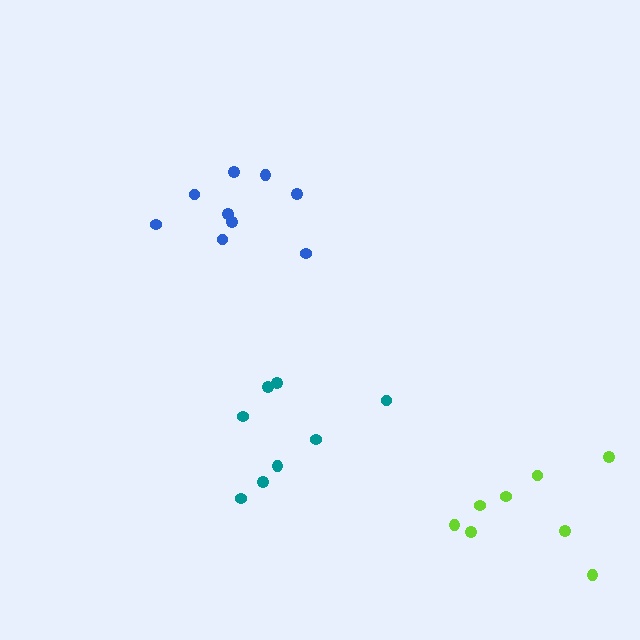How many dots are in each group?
Group 1: 9 dots, Group 2: 8 dots, Group 3: 8 dots (25 total).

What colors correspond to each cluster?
The clusters are colored: blue, lime, teal.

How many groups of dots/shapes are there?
There are 3 groups.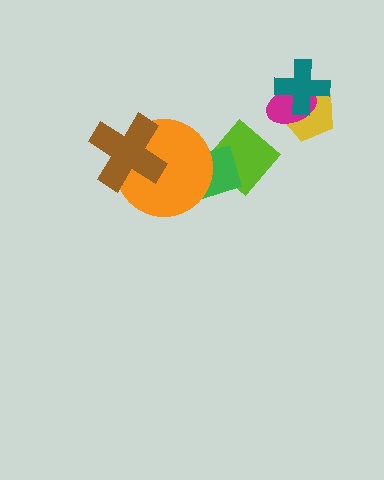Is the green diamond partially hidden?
Yes, it is partially covered by another shape.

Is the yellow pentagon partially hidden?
Yes, it is partially covered by another shape.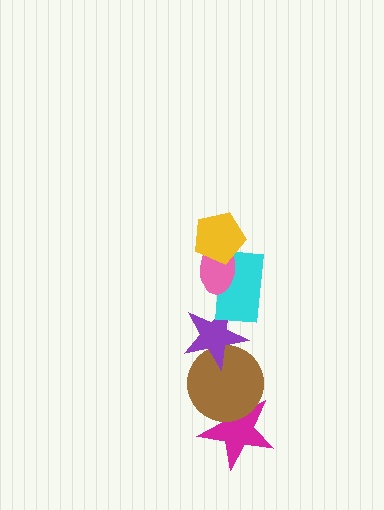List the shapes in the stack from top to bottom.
From top to bottom: the yellow pentagon, the pink ellipse, the cyan rectangle, the purple star, the brown circle, the magenta star.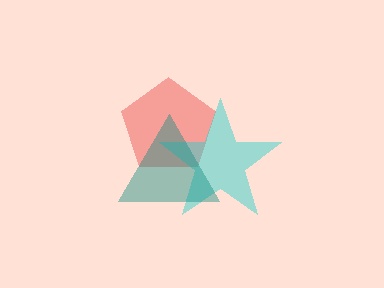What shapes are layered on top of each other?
The layered shapes are: a red pentagon, a cyan star, a teal triangle.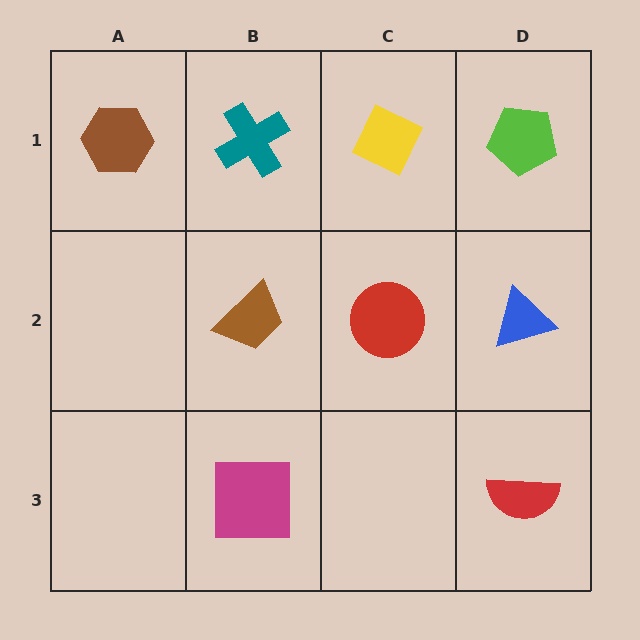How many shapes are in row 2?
3 shapes.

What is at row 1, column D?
A lime pentagon.